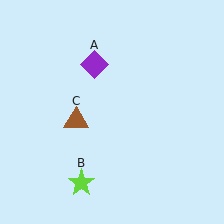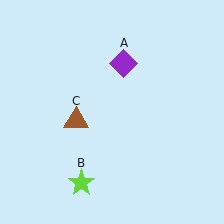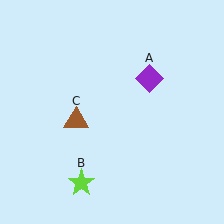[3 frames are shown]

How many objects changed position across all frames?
1 object changed position: purple diamond (object A).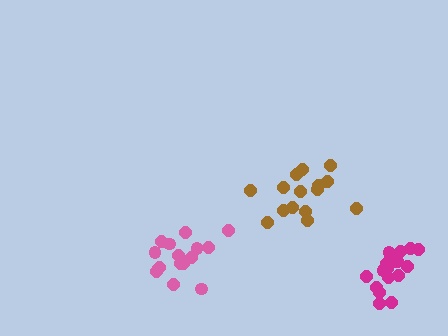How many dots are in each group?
Group 1: 16 dots, Group 2: 15 dots, Group 3: 19 dots (50 total).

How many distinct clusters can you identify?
There are 3 distinct clusters.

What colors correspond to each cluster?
The clusters are colored: pink, brown, magenta.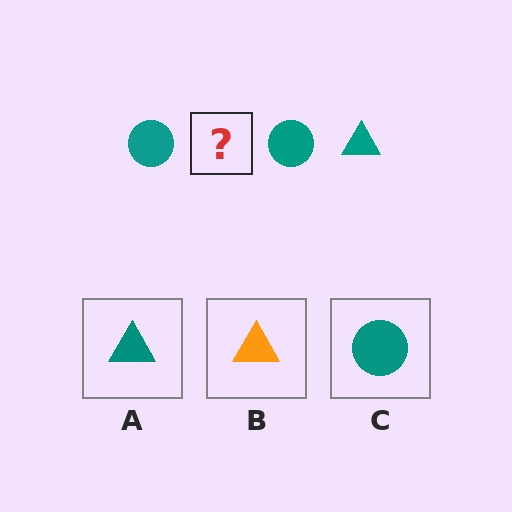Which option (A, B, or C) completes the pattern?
A.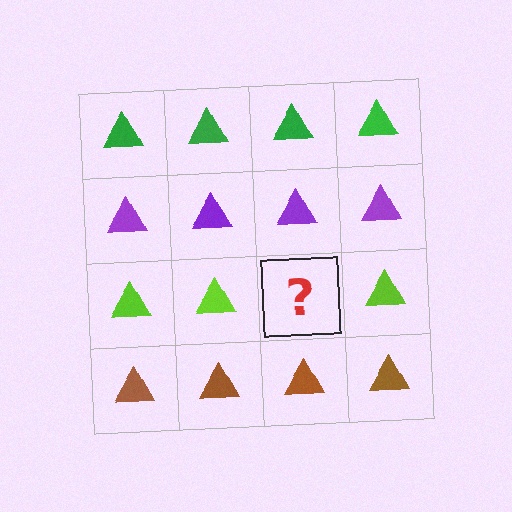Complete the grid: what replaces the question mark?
The question mark should be replaced with a lime triangle.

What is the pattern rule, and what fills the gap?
The rule is that each row has a consistent color. The gap should be filled with a lime triangle.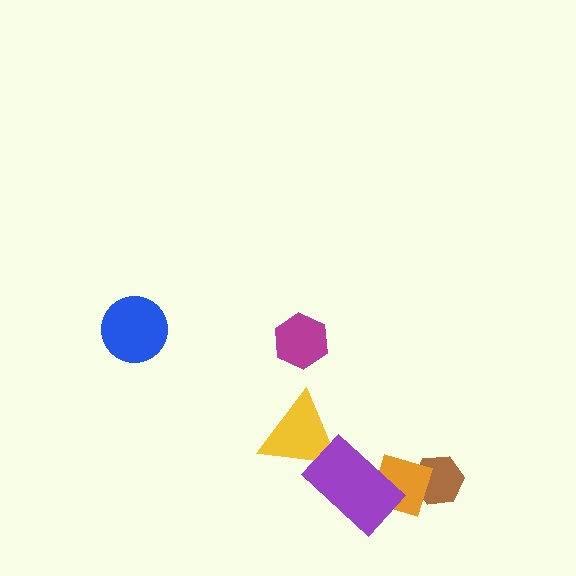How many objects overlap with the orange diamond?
2 objects overlap with the orange diamond.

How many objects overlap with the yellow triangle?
1 object overlaps with the yellow triangle.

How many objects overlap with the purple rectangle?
2 objects overlap with the purple rectangle.